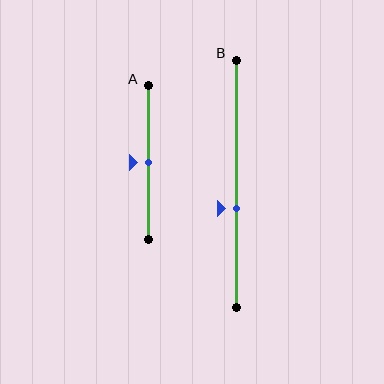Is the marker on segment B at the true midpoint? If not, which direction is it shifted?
No, the marker on segment B is shifted downward by about 10% of the segment length.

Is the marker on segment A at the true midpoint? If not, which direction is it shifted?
Yes, the marker on segment A is at the true midpoint.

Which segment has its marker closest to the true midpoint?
Segment A has its marker closest to the true midpoint.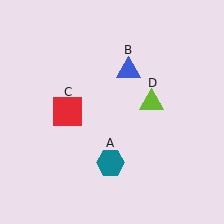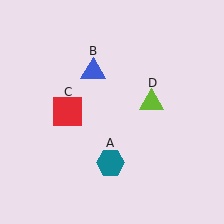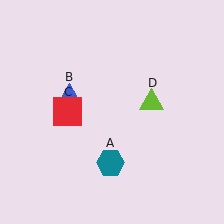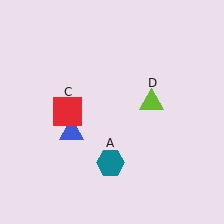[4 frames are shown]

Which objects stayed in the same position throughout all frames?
Teal hexagon (object A) and red square (object C) and lime triangle (object D) remained stationary.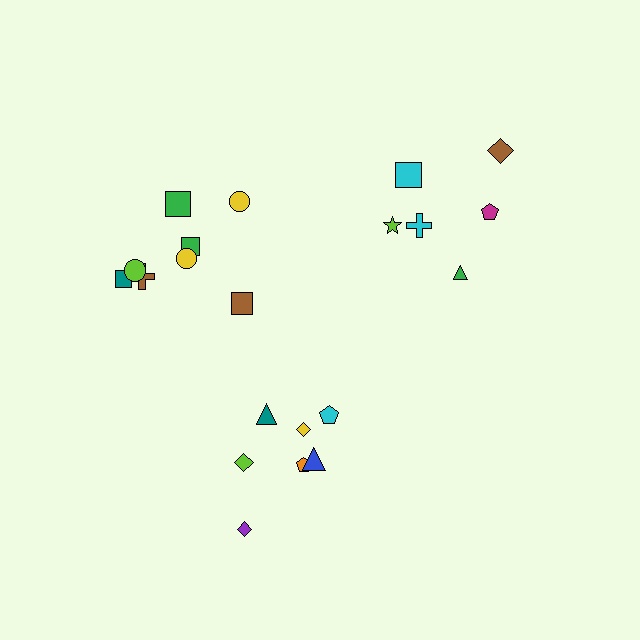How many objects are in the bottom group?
There are 7 objects.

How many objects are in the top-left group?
There are 8 objects.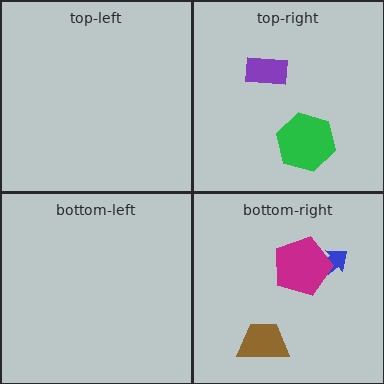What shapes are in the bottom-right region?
The blue arrow, the magenta pentagon, the brown trapezoid.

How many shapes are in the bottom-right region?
3.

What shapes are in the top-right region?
The purple rectangle, the green hexagon.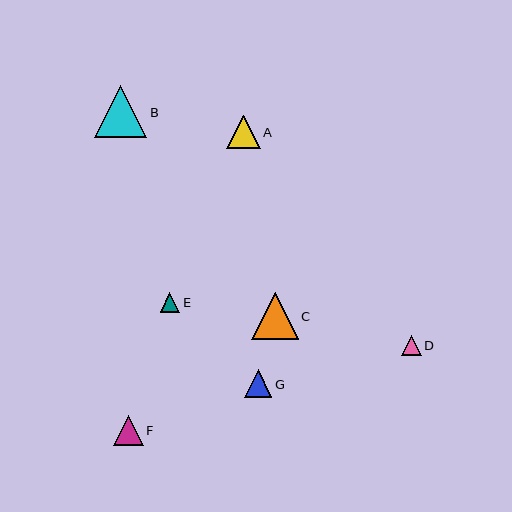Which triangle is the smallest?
Triangle E is the smallest with a size of approximately 20 pixels.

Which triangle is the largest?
Triangle B is the largest with a size of approximately 52 pixels.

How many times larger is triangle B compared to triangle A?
Triangle B is approximately 1.6 times the size of triangle A.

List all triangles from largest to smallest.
From largest to smallest: B, C, A, F, G, D, E.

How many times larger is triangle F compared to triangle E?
Triangle F is approximately 1.5 times the size of triangle E.